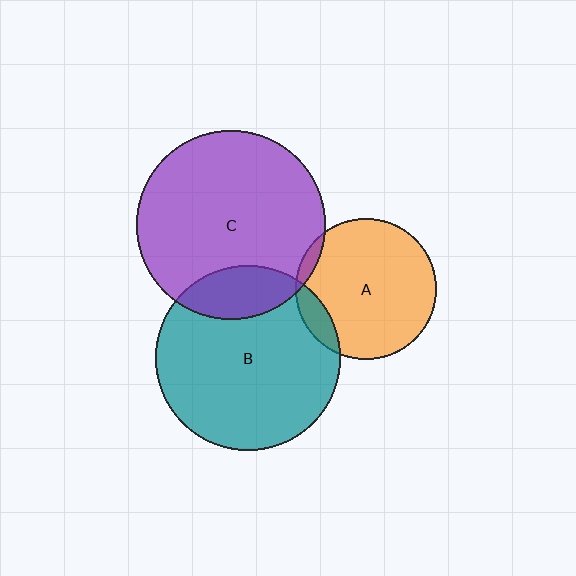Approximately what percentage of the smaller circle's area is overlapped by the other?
Approximately 10%.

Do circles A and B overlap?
Yes.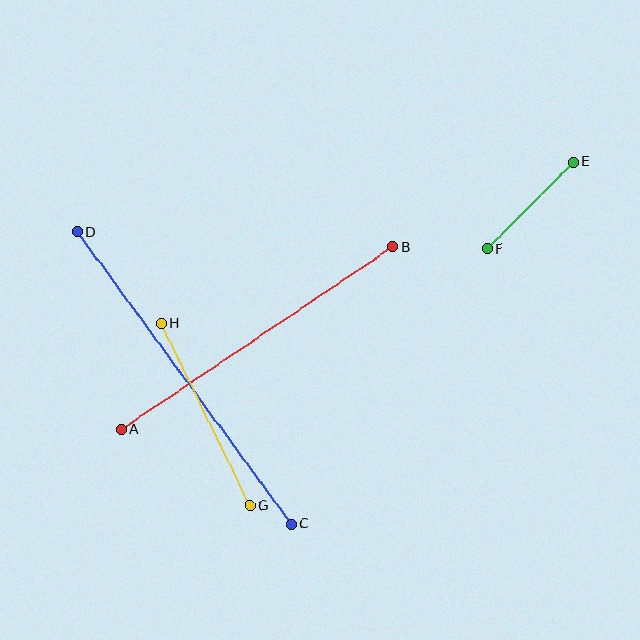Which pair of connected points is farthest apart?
Points C and D are farthest apart.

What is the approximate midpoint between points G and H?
The midpoint is at approximately (205, 414) pixels.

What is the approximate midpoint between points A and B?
The midpoint is at approximately (257, 338) pixels.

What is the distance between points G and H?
The distance is approximately 203 pixels.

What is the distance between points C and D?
The distance is approximately 362 pixels.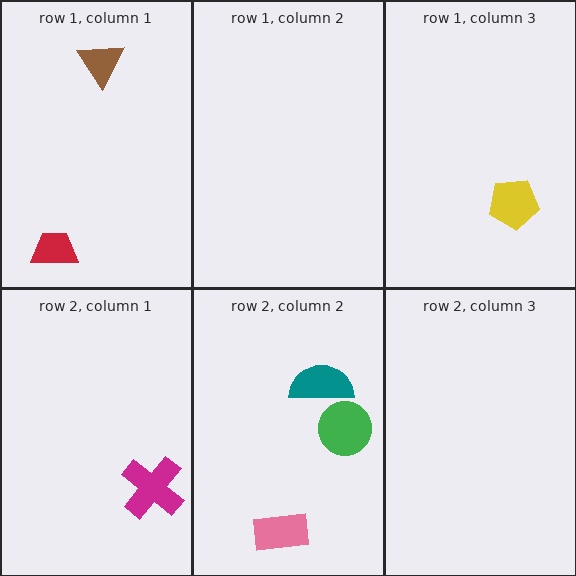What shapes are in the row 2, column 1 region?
The magenta cross.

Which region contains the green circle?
The row 2, column 2 region.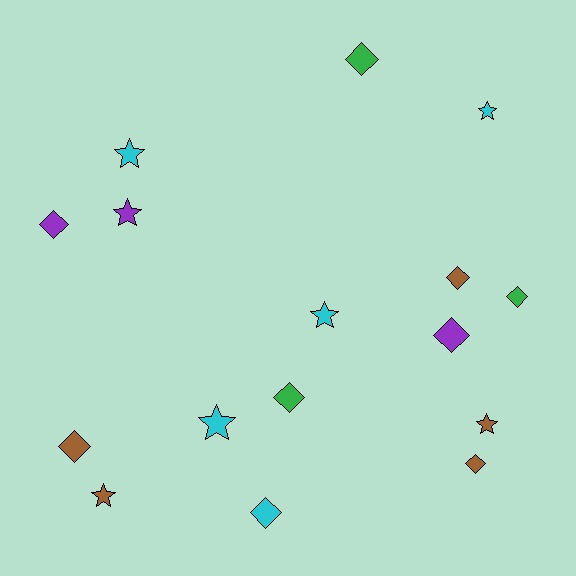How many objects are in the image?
There are 16 objects.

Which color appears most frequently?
Brown, with 5 objects.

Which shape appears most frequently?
Diamond, with 9 objects.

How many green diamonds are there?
There are 3 green diamonds.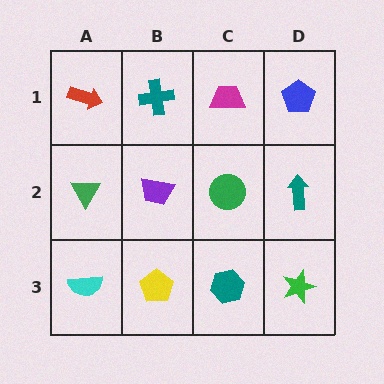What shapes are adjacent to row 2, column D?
A blue pentagon (row 1, column D), a green star (row 3, column D), a green circle (row 2, column C).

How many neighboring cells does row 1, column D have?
2.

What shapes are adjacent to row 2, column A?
A red arrow (row 1, column A), a cyan semicircle (row 3, column A), a purple trapezoid (row 2, column B).